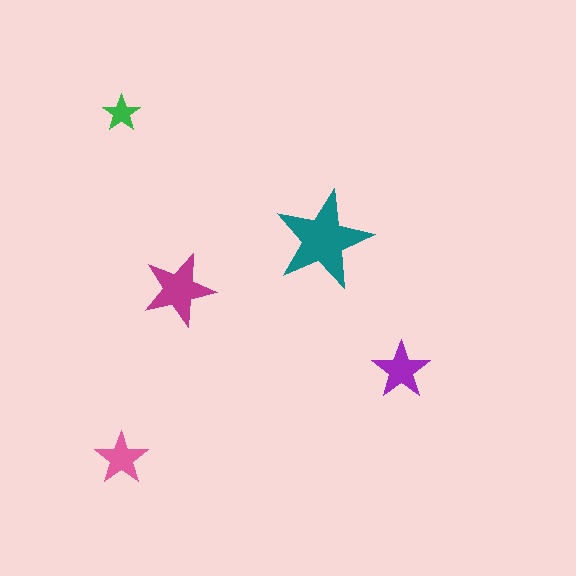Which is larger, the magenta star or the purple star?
The magenta one.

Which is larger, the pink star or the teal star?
The teal one.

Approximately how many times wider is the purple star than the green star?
About 1.5 times wider.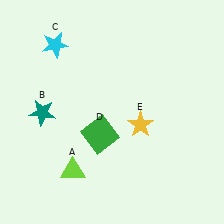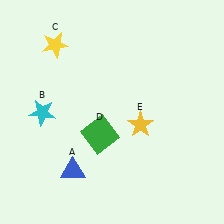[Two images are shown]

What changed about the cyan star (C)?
In Image 1, C is cyan. In Image 2, it changed to yellow.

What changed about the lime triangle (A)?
In Image 1, A is lime. In Image 2, it changed to blue.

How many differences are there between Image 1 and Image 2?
There are 3 differences between the two images.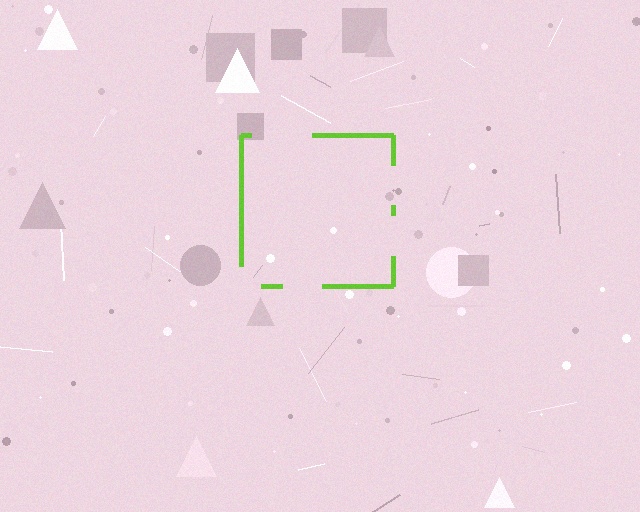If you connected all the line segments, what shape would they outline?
They would outline a square.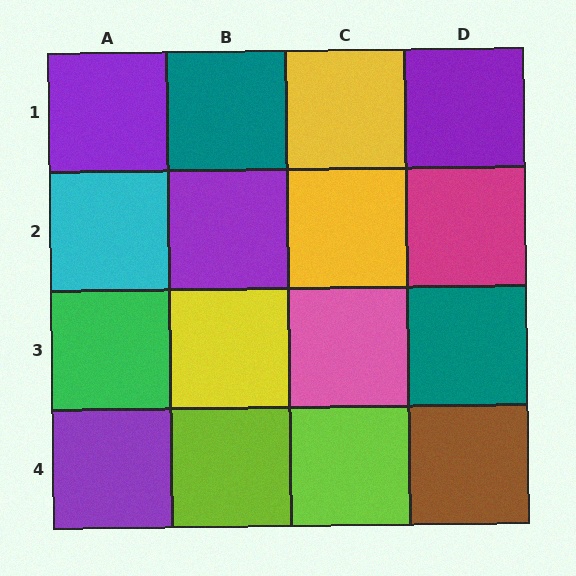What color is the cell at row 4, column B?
Lime.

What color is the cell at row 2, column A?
Cyan.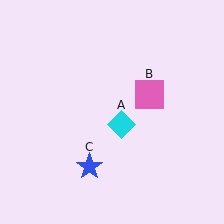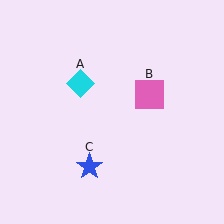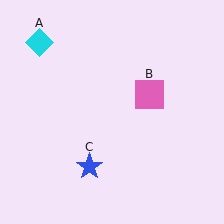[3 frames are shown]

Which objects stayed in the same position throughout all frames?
Pink square (object B) and blue star (object C) remained stationary.